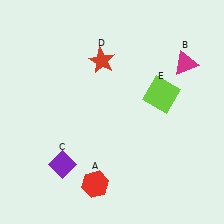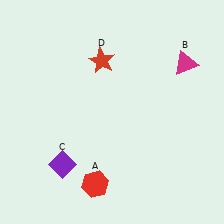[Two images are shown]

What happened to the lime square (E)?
The lime square (E) was removed in Image 2. It was in the top-right area of Image 1.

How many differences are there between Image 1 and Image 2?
There is 1 difference between the two images.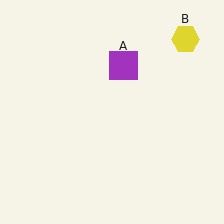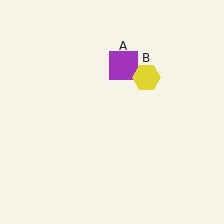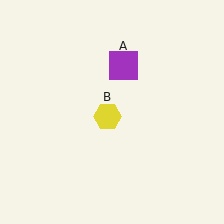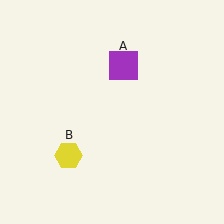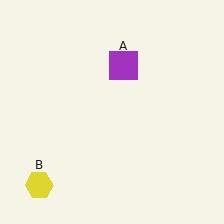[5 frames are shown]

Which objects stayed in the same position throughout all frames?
Purple square (object A) remained stationary.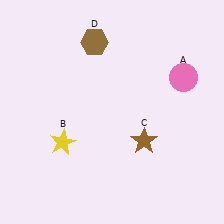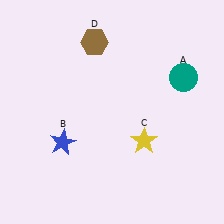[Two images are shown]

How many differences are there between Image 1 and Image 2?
There are 3 differences between the two images.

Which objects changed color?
A changed from pink to teal. B changed from yellow to blue. C changed from brown to yellow.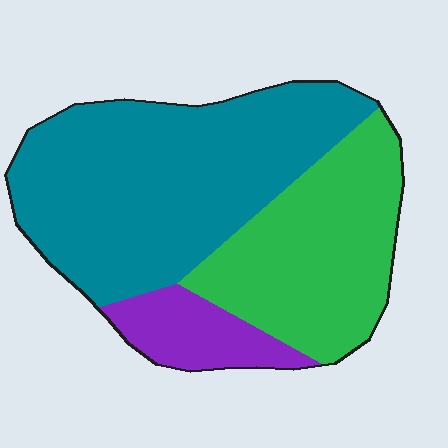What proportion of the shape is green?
Green takes up about one third (1/3) of the shape.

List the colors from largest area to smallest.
From largest to smallest: teal, green, purple.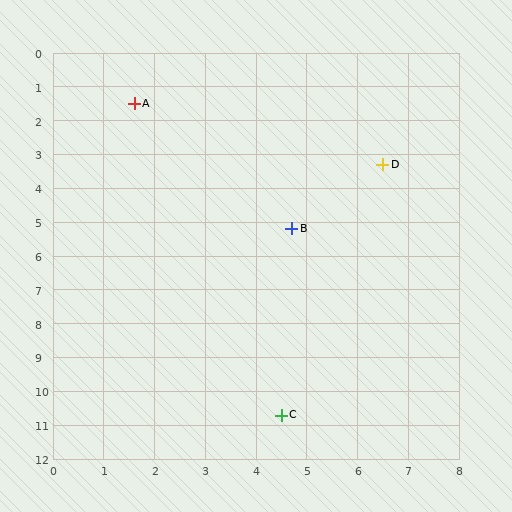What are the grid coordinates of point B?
Point B is at approximately (4.7, 5.2).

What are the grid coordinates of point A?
Point A is at approximately (1.6, 1.5).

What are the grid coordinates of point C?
Point C is at approximately (4.5, 10.7).